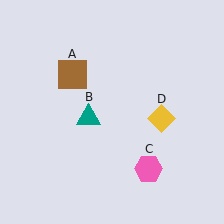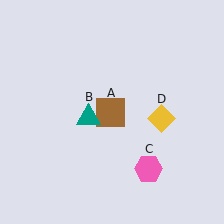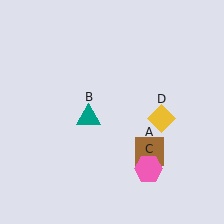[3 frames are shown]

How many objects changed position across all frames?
1 object changed position: brown square (object A).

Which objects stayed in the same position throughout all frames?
Teal triangle (object B) and pink hexagon (object C) and yellow diamond (object D) remained stationary.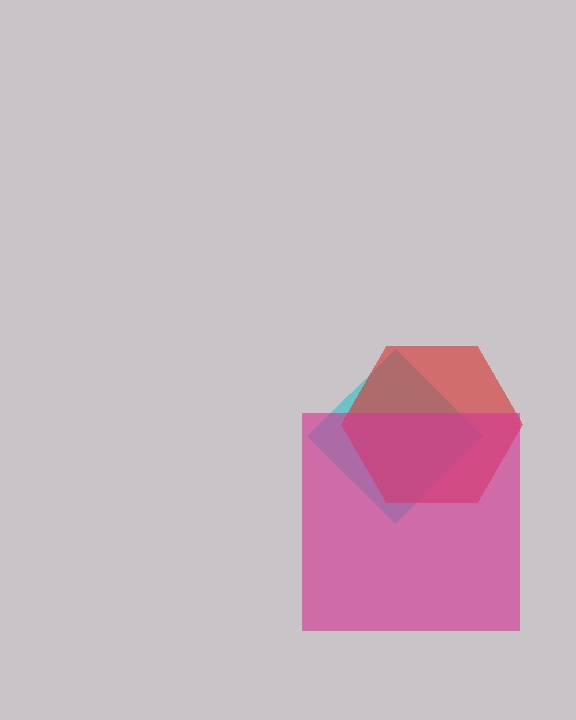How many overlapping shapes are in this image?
There are 3 overlapping shapes in the image.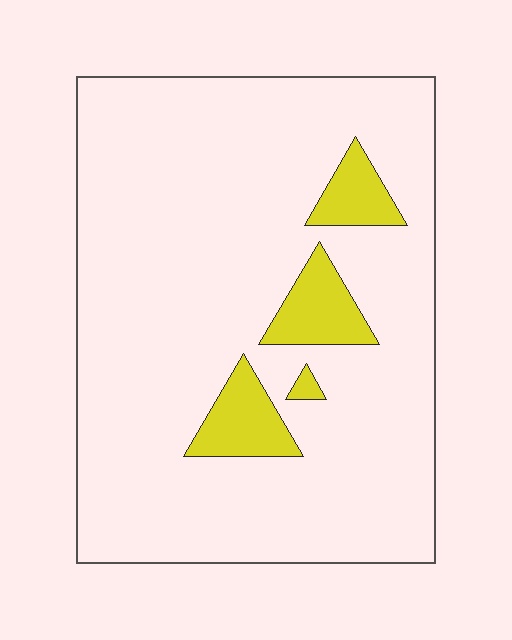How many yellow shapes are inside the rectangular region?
4.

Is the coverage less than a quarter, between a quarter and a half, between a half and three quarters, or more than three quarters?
Less than a quarter.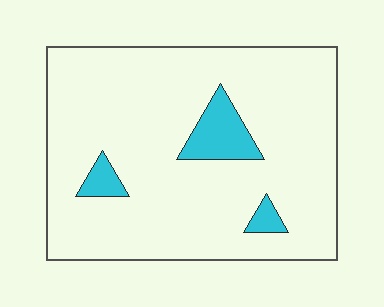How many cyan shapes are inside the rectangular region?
3.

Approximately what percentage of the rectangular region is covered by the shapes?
Approximately 10%.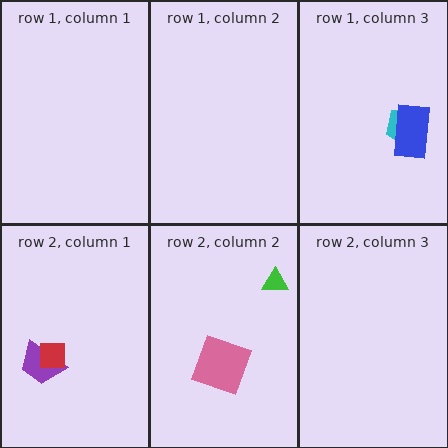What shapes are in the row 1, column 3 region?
The cyan pentagon, the blue rectangle.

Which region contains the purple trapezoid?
The row 2, column 1 region.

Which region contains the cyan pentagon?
The row 1, column 3 region.